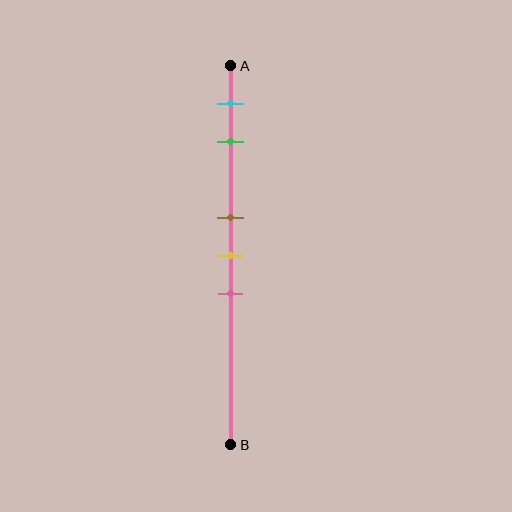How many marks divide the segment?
There are 5 marks dividing the segment.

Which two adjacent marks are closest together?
The brown and yellow marks are the closest adjacent pair.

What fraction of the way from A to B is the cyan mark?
The cyan mark is approximately 10% (0.1) of the way from A to B.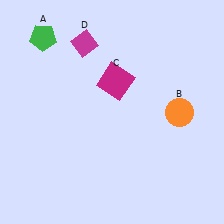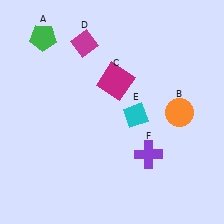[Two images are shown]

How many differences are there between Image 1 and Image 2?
There are 2 differences between the two images.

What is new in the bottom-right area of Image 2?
A purple cross (F) was added in the bottom-right area of Image 2.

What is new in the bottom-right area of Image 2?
A cyan diamond (E) was added in the bottom-right area of Image 2.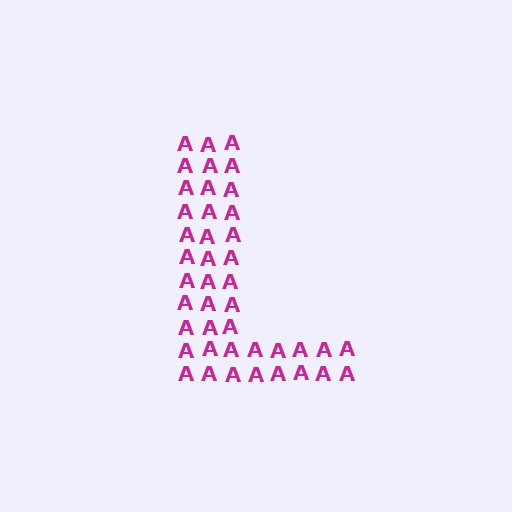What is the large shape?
The large shape is the letter L.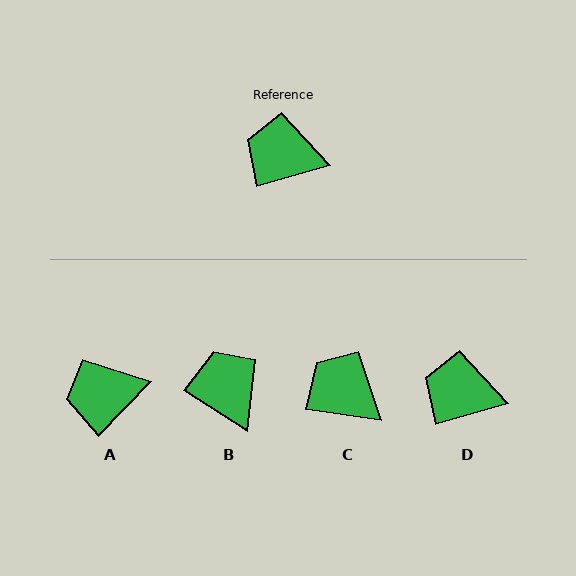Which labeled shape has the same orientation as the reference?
D.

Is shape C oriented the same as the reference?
No, it is off by about 24 degrees.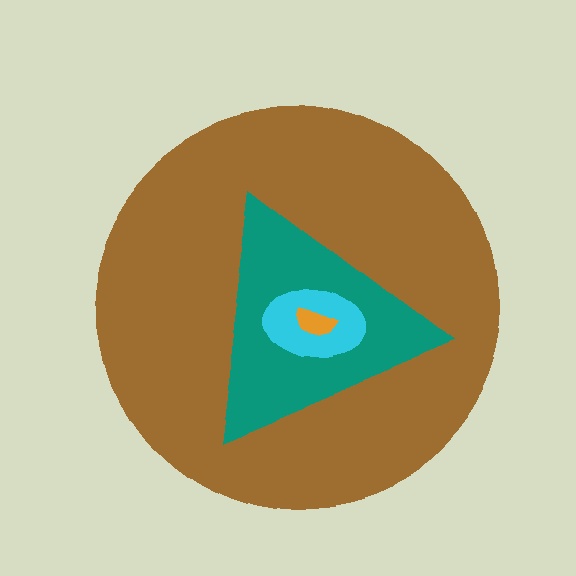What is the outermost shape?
The brown circle.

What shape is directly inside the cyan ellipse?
The orange semicircle.